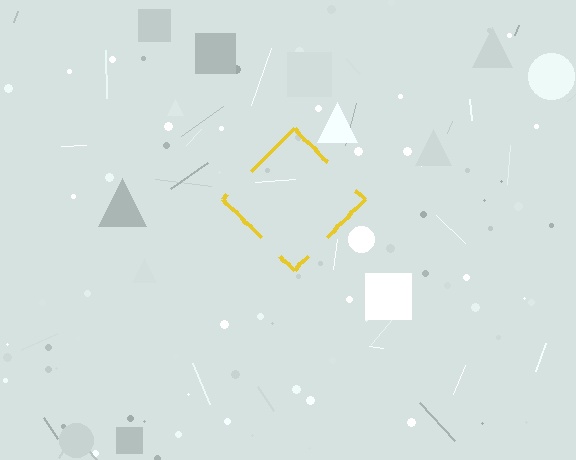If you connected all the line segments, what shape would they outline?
They would outline a diamond.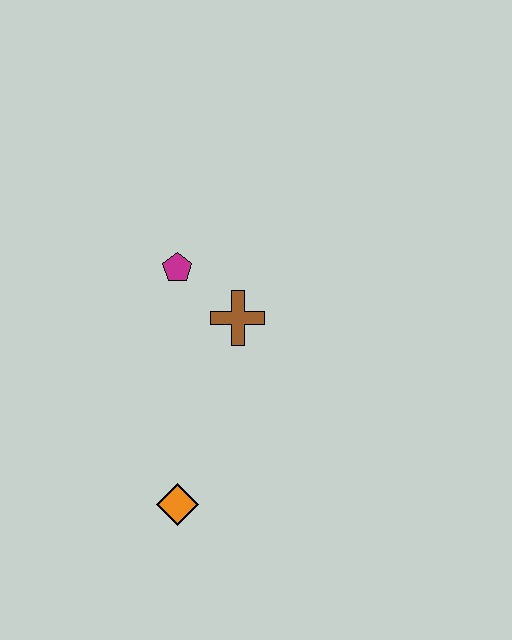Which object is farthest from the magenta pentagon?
The orange diamond is farthest from the magenta pentagon.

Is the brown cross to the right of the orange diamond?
Yes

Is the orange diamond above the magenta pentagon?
No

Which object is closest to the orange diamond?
The brown cross is closest to the orange diamond.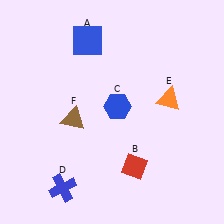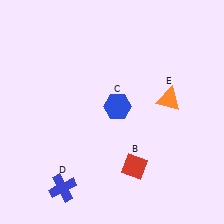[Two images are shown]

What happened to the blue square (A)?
The blue square (A) was removed in Image 2. It was in the top-left area of Image 1.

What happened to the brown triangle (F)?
The brown triangle (F) was removed in Image 2. It was in the bottom-left area of Image 1.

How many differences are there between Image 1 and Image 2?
There are 2 differences between the two images.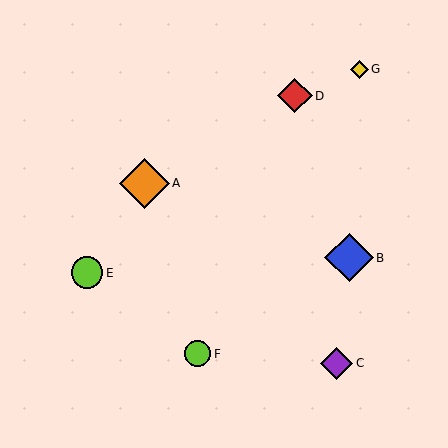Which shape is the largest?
The orange diamond (labeled A) is the largest.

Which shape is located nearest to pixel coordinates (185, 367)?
The lime circle (labeled F) at (198, 354) is nearest to that location.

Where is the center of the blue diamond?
The center of the blue diamond is at (349, 258).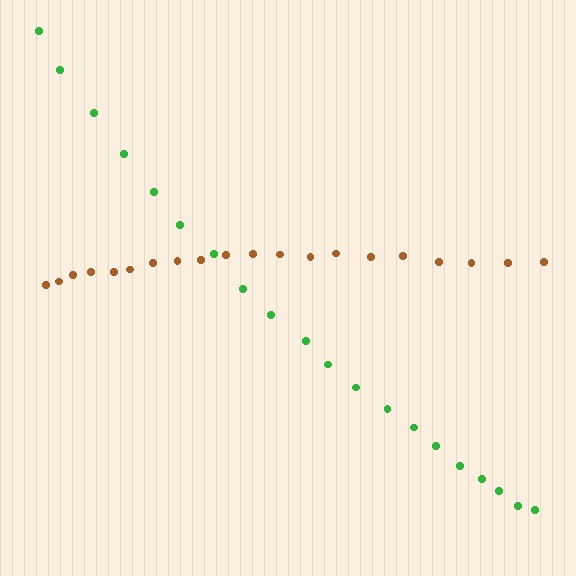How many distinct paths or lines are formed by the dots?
There are 2 distinct paths.